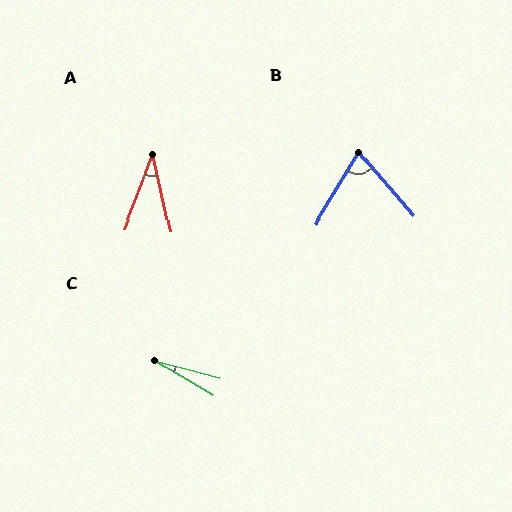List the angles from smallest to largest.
C (16°), A (34°), B (71°).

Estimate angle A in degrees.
Approximately 34 degrees.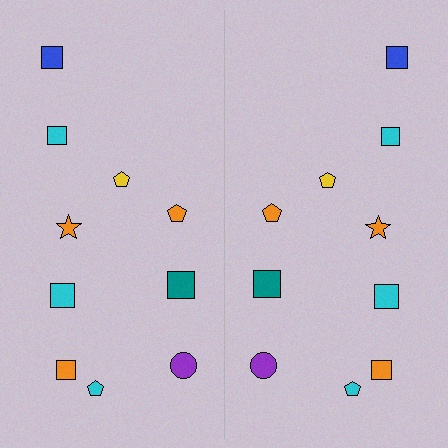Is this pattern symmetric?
Yes, this pattern has bilateral (reflection) symmetry.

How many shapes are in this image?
There are 20 shapes in this image.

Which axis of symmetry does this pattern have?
The pattern has a vertical axis of symmetry running through the center of the image.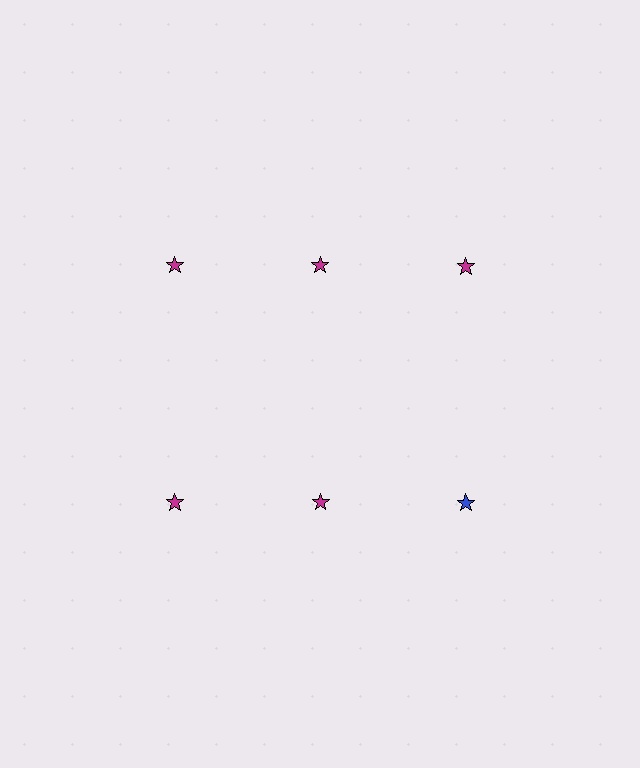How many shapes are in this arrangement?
There are 6 shapes arranged in a grid pattern.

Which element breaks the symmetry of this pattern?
The blue star in the second row, center column breaks the symmetry. All other shapes are magenta stars.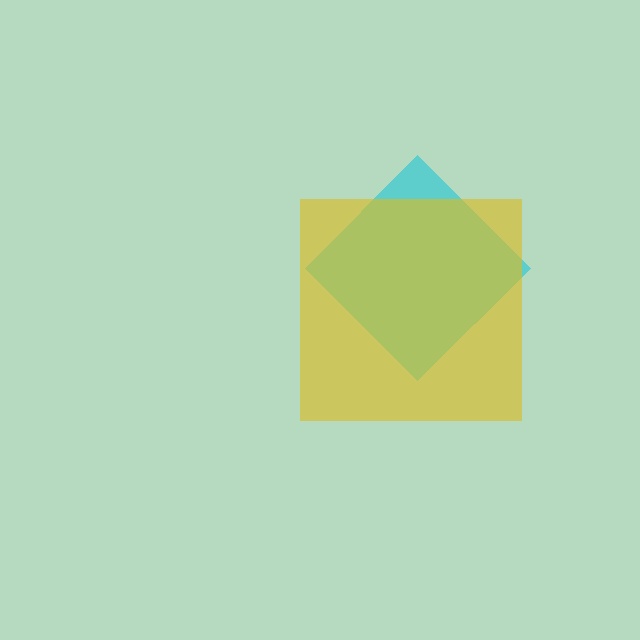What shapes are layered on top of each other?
The layered shapes are: a cyan diamond, a yellow square.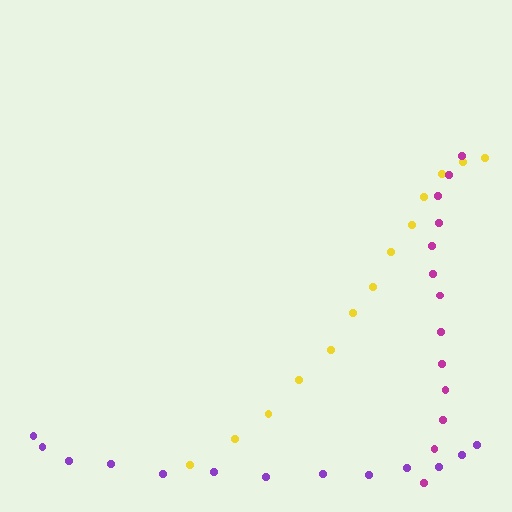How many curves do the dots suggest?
There are 3 distinct paths.